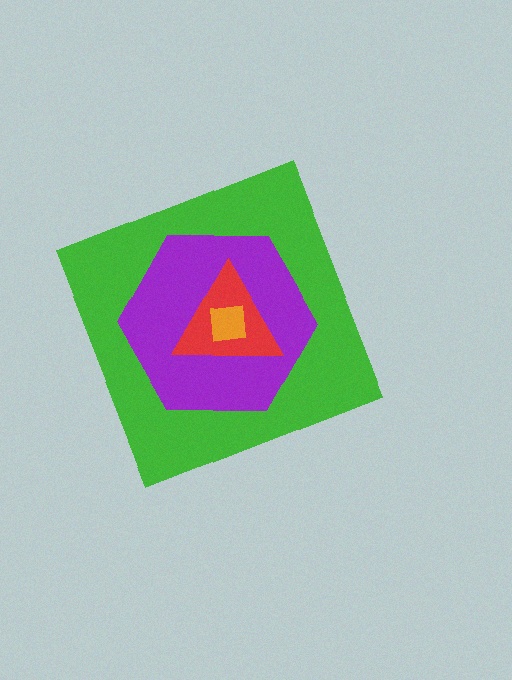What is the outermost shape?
The green diamond.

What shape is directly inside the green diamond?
The purple hexagon.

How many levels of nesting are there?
4.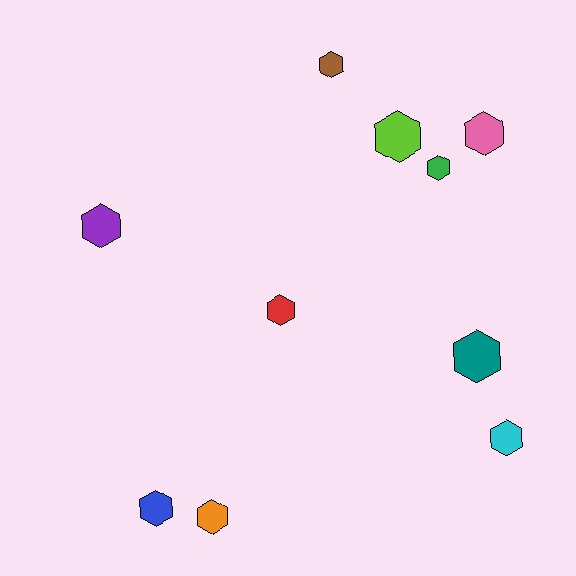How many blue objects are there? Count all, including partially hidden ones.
There is 1 blue object.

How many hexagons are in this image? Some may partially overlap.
There are 10 hexagons.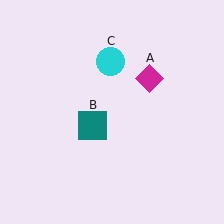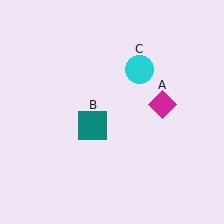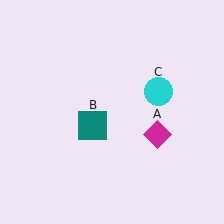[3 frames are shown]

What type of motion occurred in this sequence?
The magenta diamond (object A), cyan circle (object C) rotated clockwise around the center of the scene.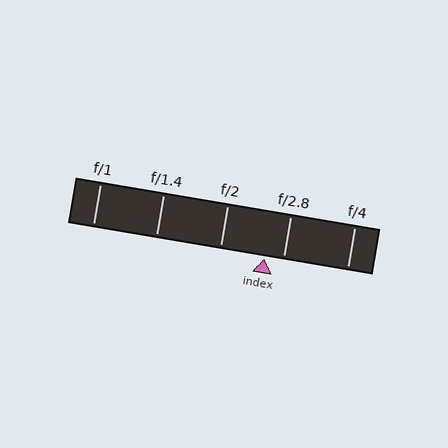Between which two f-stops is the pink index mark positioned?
The index mark is between f/2 and f/2.8.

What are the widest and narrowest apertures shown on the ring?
The widest aperture shown is f/1 and the narrowest is f/4.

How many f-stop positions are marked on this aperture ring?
There are 5 f-stop positions marked.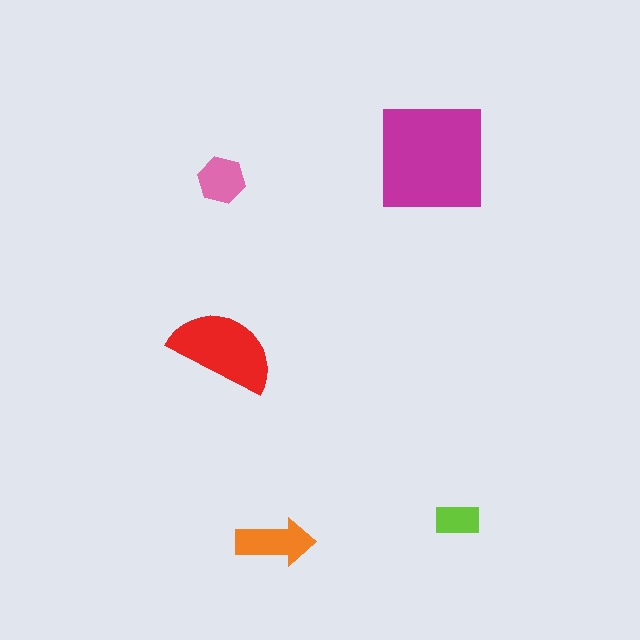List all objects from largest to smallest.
The magenta square, the red semicircle, the orange arrow, the pink hexagon, the lime rectangle.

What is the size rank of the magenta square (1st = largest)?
1st.